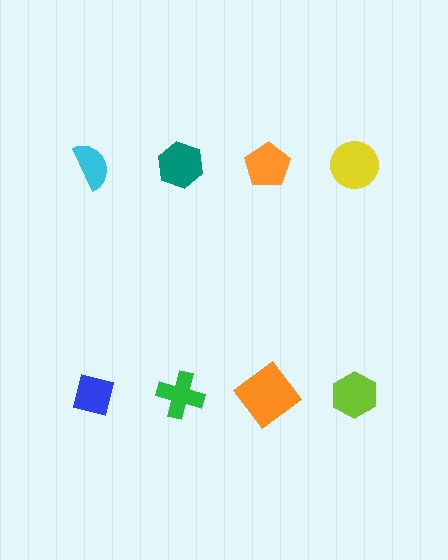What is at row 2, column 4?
A lime hexagon.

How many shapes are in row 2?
4 shapes.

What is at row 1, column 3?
An orange pentagon.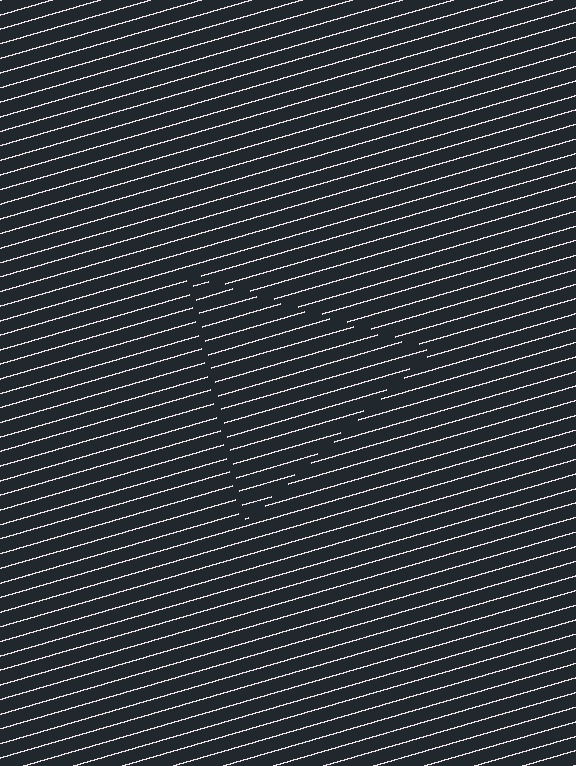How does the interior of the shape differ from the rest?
The interior of the shape contains the same grating, shifted by half a period — the contour is defined by the phase discontinuity where line-ends from the inner and outer gratings abut.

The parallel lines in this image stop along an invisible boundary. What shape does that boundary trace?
An illusory triangle. The interior of the shape contains the same grating, shifted by half a period — the contour is defined by the phase discontinuity where line-ends from the inner and outer gratings abut.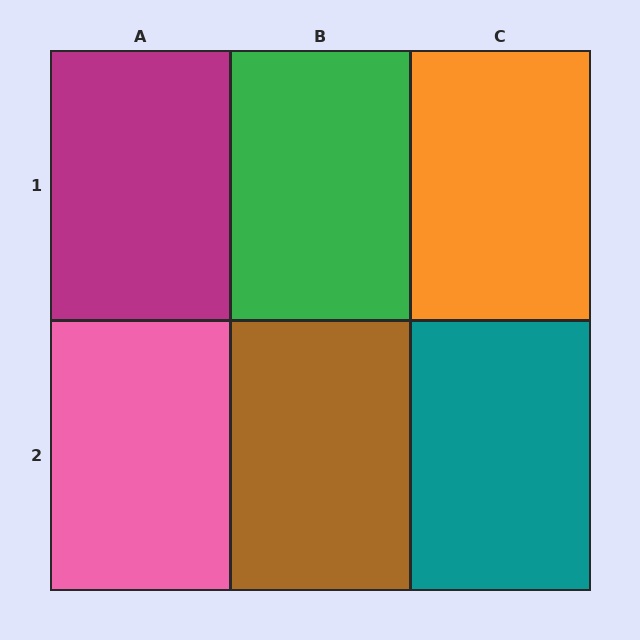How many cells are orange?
1 cell is orange.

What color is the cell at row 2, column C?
Teal.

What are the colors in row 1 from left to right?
Magenta, green, orange.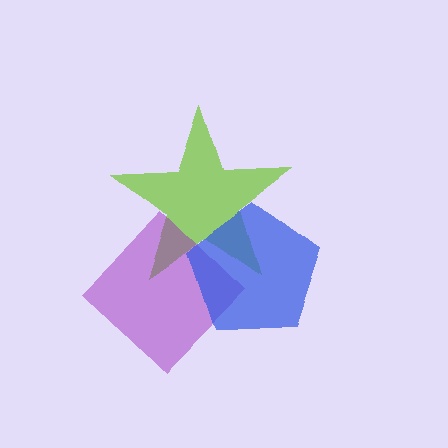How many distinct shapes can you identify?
There are 3 distinct shapes: a lime star, a purple diamond, a blue pentagon.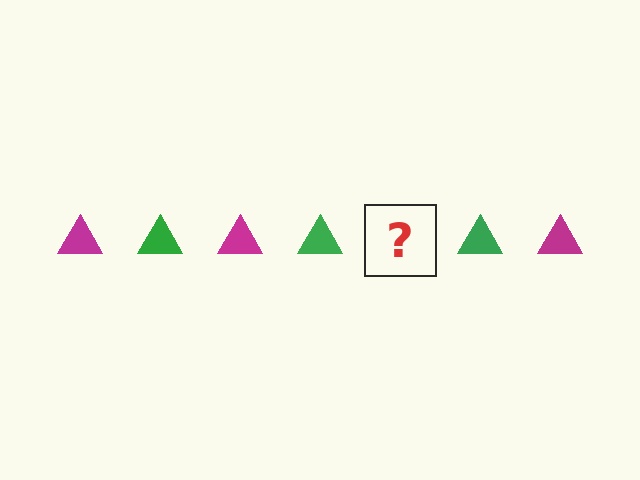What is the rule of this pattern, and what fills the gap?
The rule is that the pattern cycles through magenta, green triangles. The gap should be filled with a magenta triangle.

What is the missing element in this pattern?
The missing element is a magenta triangle.